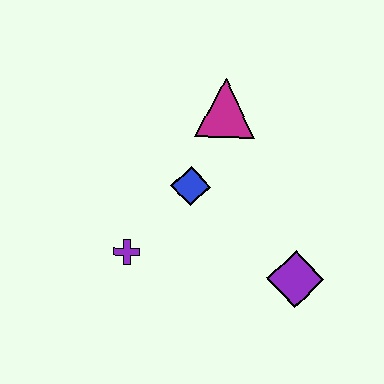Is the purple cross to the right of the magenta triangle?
No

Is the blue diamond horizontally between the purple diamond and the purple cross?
Yes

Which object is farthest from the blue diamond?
The purple diamond is farthest from the blue diamond.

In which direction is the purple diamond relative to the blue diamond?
The purple diamond is to the right of the blue diamond.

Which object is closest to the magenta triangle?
The blue diamond is closest to the magenta triangle.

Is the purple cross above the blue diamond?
No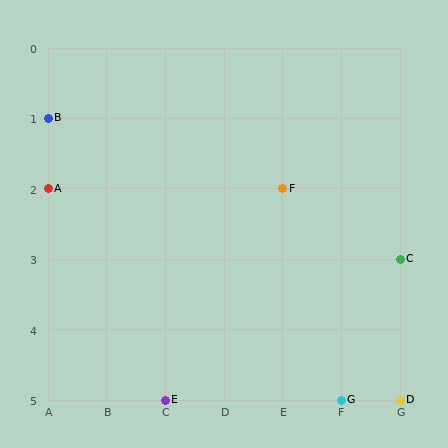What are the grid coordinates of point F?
Point F is at grid coordinates (E, 2).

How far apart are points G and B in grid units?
Points G and B are 5 columns and 4 rows apart (about 6.4 grid units diagonally).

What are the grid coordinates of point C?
Point C is at grid coordinates (G, 3).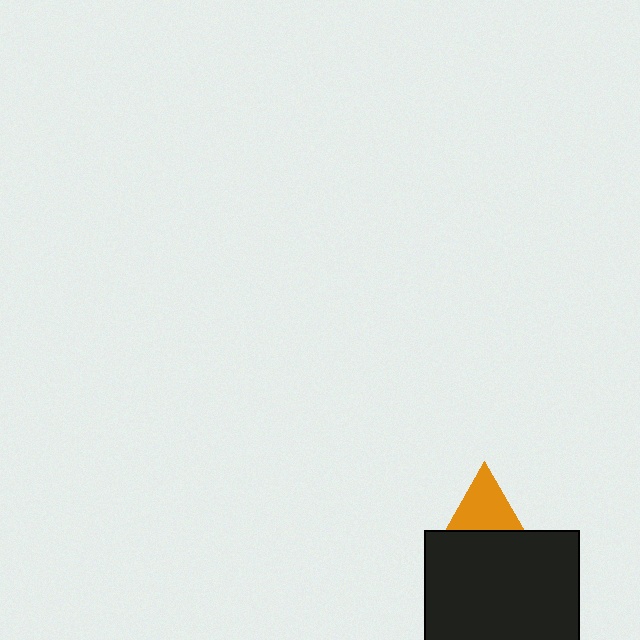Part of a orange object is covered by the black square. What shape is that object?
It is a triangle.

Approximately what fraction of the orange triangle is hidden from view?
Roughly 45% of the orange triangle is hidden behind the black square.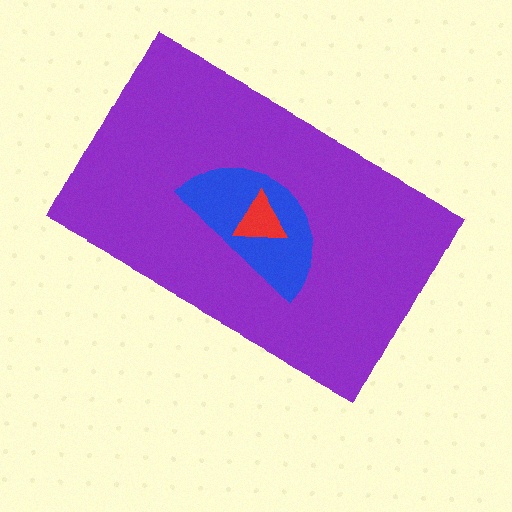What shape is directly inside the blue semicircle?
The red triangle.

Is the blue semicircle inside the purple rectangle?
Yes.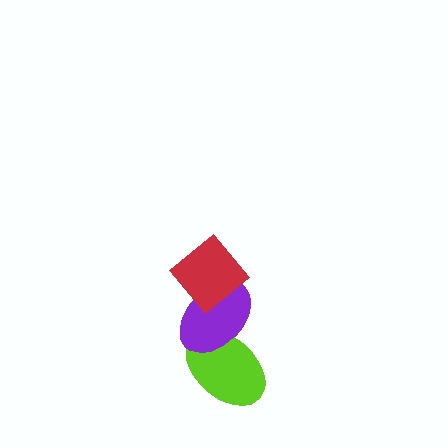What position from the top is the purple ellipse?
The purple ellipse is 2nd from the top.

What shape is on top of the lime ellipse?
The purple ellipse is on top of the lime ellipse.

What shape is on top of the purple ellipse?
The red diamond is on top of the purple ellipse.